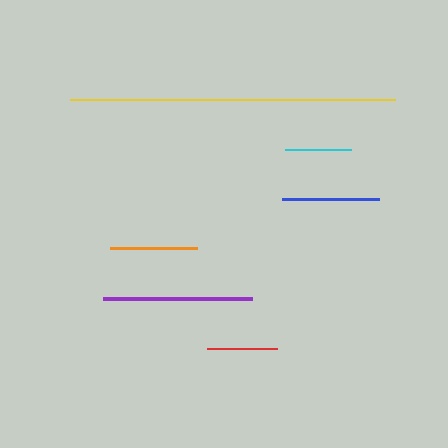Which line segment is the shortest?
The cyan line is the shortest at approximately 66 pixels.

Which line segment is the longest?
The yellow line is the longest at approximately 325 pixels.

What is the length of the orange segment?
The orange segment is approximately 87 pixels long.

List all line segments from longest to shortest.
From longest to shortest: yellow, purple, blue, orange, red, cyan.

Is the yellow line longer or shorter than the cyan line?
The yellow line is longer than the cyan line.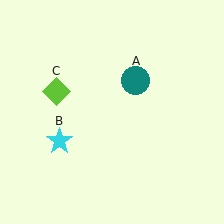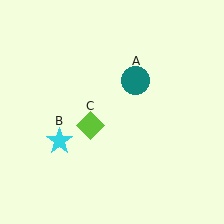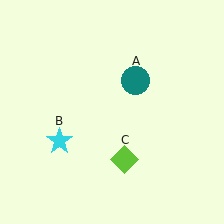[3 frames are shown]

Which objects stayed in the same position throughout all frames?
Teal circle (object A) and cyan star (object B) remained stationary.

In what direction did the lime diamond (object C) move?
The lime diamond (object C) moved down and to the right.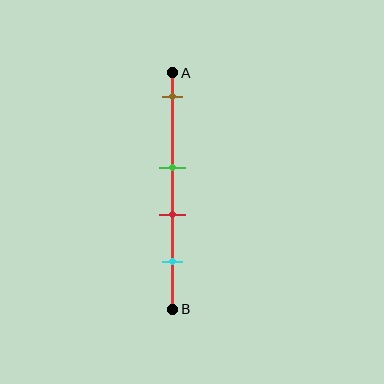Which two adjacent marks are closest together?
The green and red marks are the closest adjacent pair.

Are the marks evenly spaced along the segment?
No, the marks are not evenly spaced.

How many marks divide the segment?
There are 4 marks dividing the segment.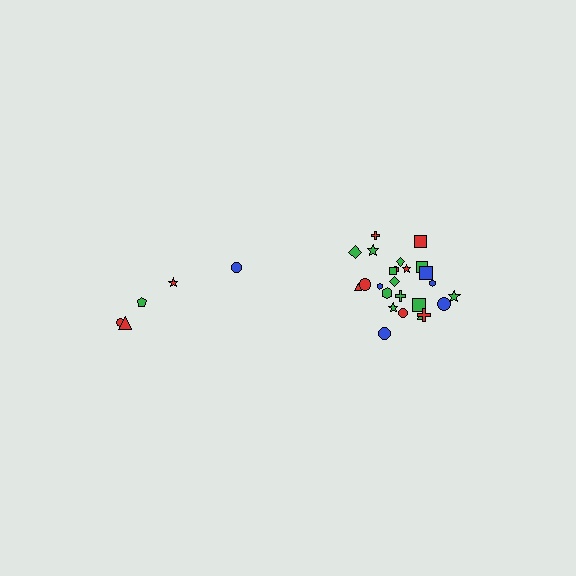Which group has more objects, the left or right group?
The right group.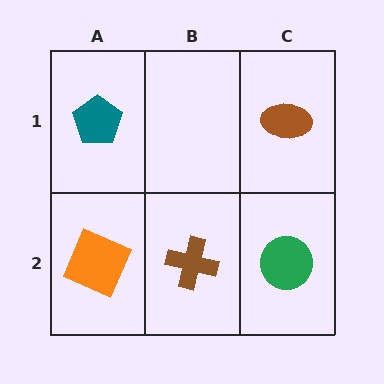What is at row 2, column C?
A green circle.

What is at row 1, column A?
A teal pentagon.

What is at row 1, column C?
A brown ellipse.